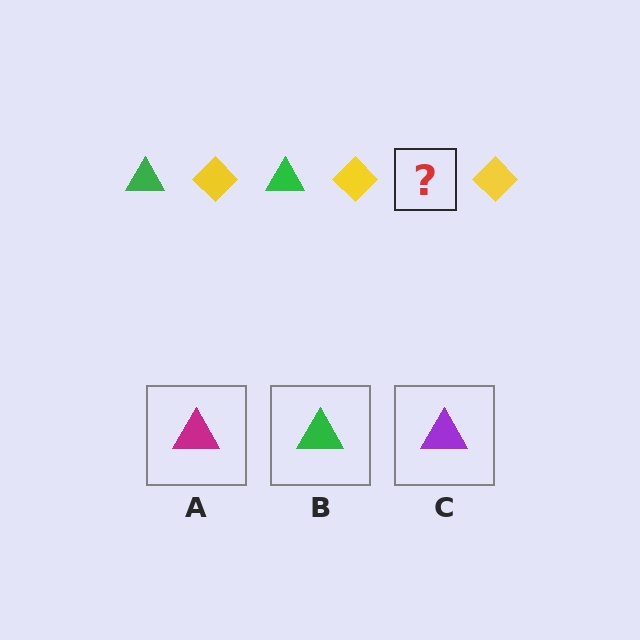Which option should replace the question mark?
Option B.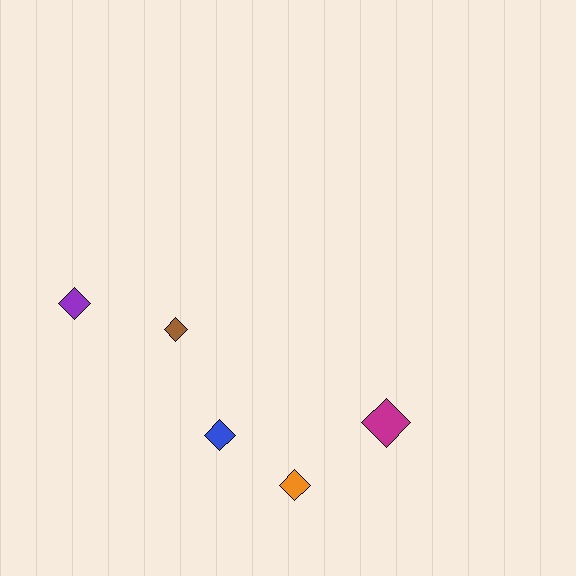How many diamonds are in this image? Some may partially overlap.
There are 5 diamonds.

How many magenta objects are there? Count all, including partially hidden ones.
There is 1 magenta object.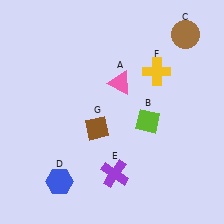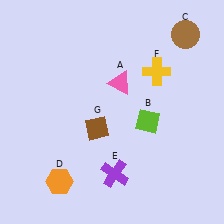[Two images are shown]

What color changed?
The hexagon (D) changed from blue in Image 1 to orange in Image 2.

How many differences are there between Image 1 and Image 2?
There is 1 difference between the two images.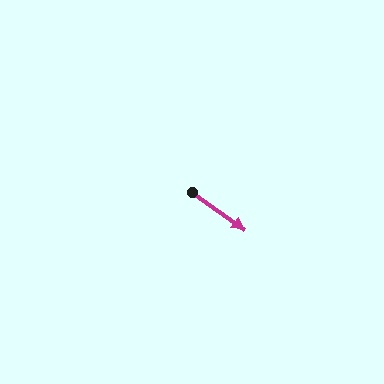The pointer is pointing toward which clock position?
Roughly 4 o'clock.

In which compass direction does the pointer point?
Southeast.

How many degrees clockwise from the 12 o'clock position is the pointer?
Approximately 126 degrees.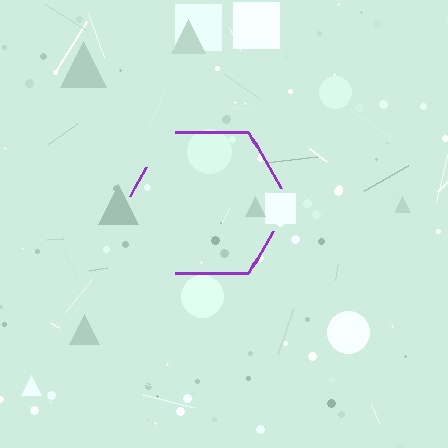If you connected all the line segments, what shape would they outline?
They would outline a hexagon.